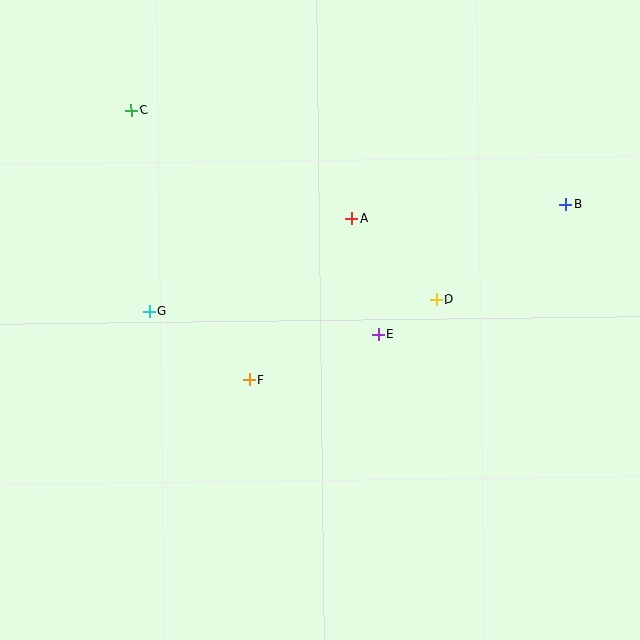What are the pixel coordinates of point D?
Point D is at (436, 299).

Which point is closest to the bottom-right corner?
Point D is closest to the bottom-right corner.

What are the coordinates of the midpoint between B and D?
The midpoint between B and D is at (501, 252).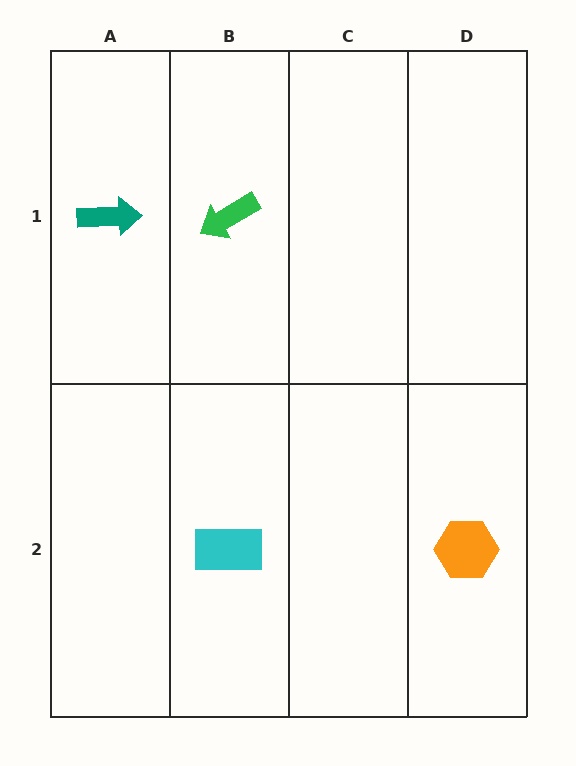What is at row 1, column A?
A teal arrow.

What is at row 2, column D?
An orange hexagon.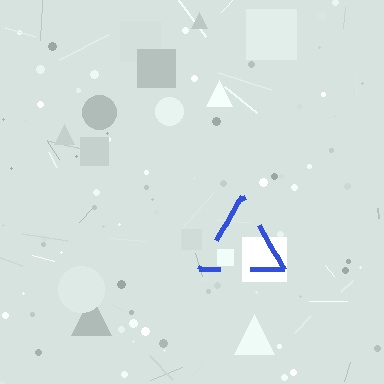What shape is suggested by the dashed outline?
The dashed outline suggests a triangle.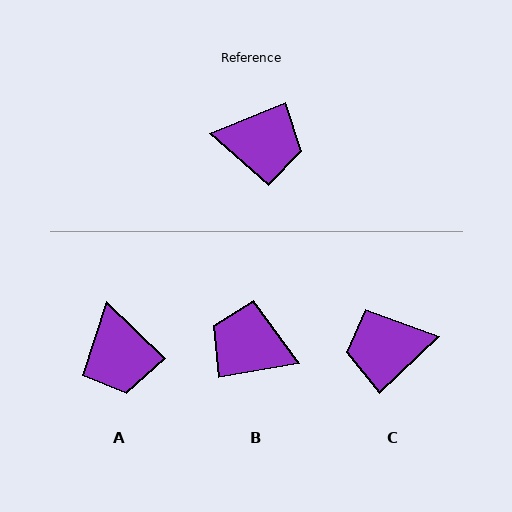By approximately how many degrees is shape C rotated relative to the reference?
Approximately 159 degrees clockwise.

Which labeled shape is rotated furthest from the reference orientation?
B, about 167 degrees away.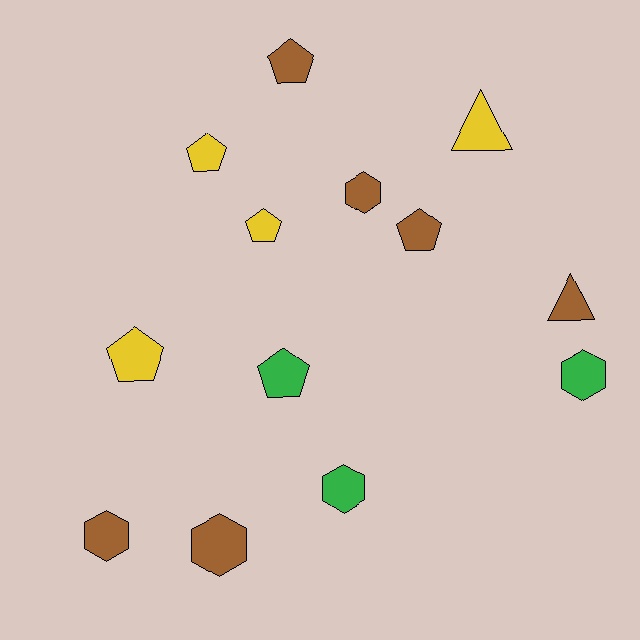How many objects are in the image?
There are 13 objects.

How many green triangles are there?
There are no green triangles.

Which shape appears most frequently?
Pentagon, with 6 objects.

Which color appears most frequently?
Brown, with 6 objects.